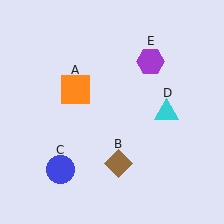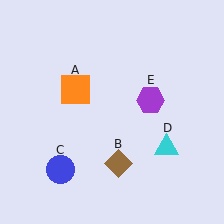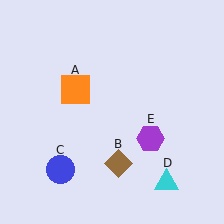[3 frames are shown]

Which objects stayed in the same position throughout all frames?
Orange square (object A) and brown diamond (object B) and blue circle (object C) remained stationary.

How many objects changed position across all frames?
2 objects changed position: cyan triangle (object D), purple hexagon (object E).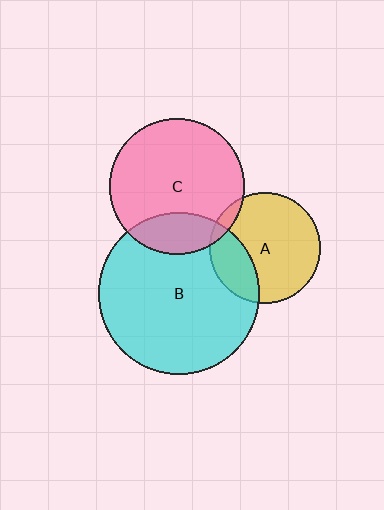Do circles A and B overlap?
Yes.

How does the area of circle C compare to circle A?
Approximately 1.5 times.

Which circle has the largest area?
Circle B (cyan).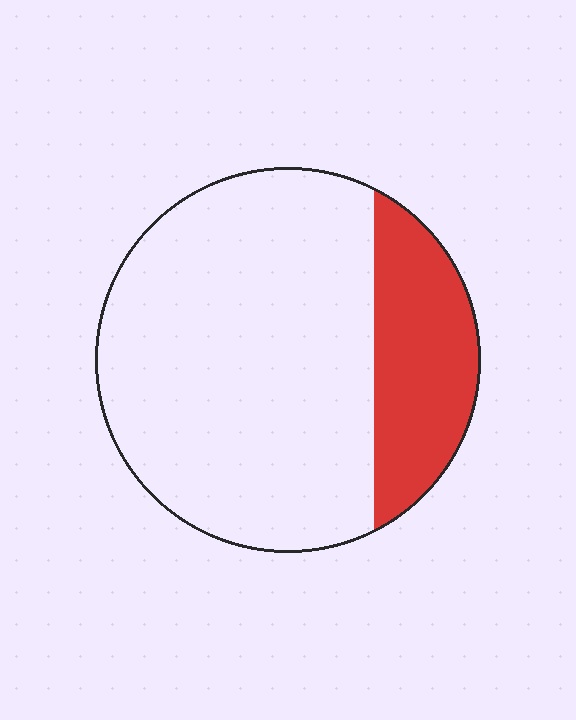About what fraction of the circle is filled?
About one quarter (1/4).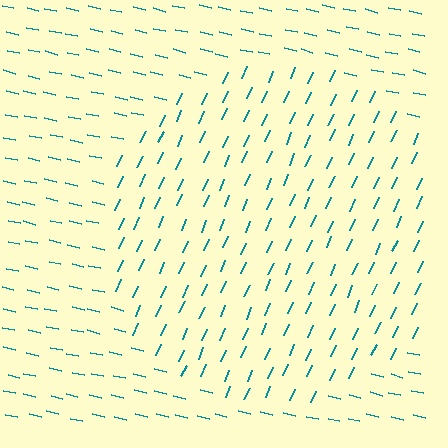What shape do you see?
I see a circle.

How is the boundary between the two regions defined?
The boundary is defined purely by a change in line orientation (approximately 79 degrees difference). All lines are the same color and thickness.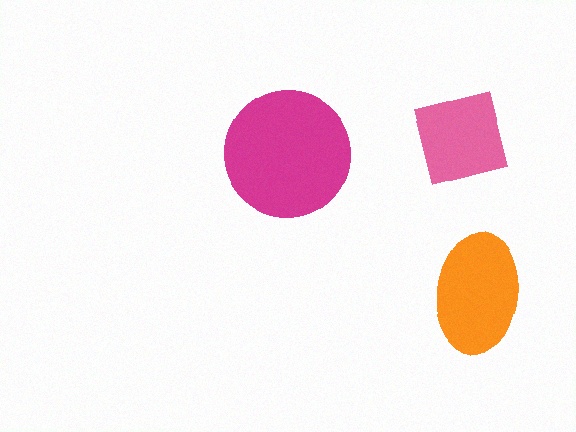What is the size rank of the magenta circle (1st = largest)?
1st.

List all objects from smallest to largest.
The pink square, the orange ellipse, the magenta circle.